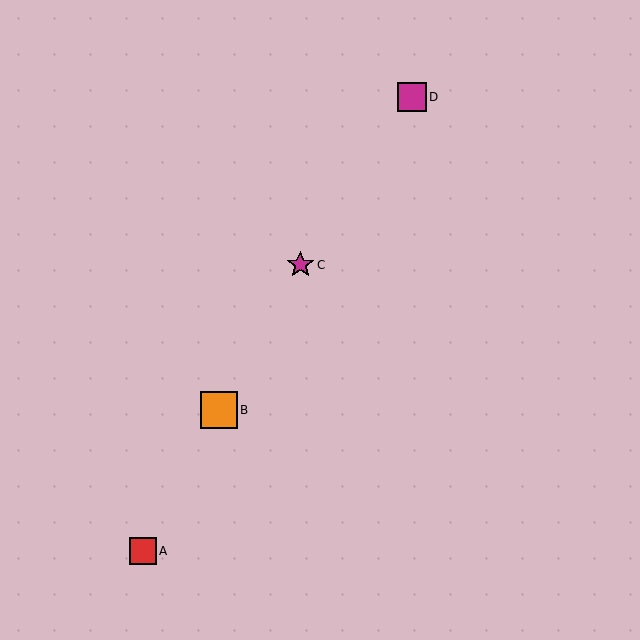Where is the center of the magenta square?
The center of the magenta square is at (412, 97).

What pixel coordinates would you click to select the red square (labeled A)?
Click at (143, 551) to select the red square A.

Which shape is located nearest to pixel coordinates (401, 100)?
The magenta square (labeled D) at (412, 97) is nearest to that location.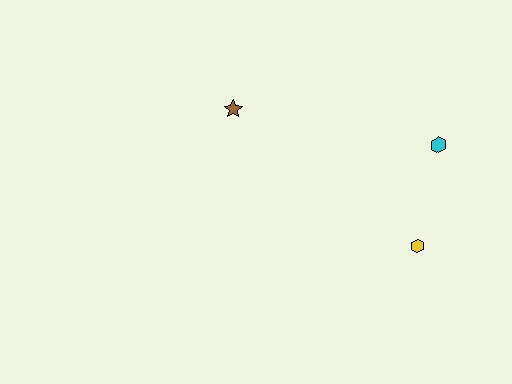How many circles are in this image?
There are no circles.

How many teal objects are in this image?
There are no teal objects.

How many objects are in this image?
There are 3 objects.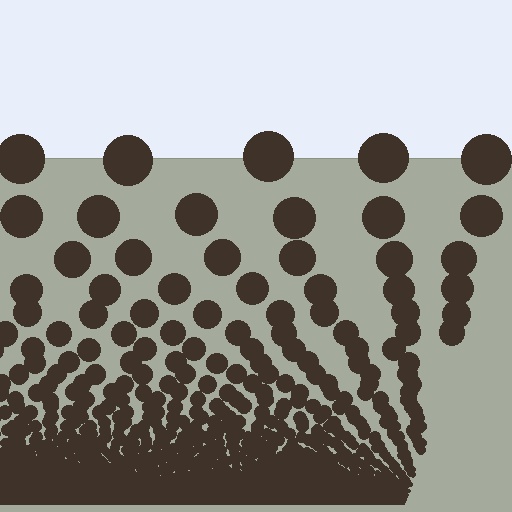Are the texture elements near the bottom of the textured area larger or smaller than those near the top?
Smaller. The gradient is inverted — elements near the bottom are smaller and denser.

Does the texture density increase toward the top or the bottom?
Density increases toward the bottom.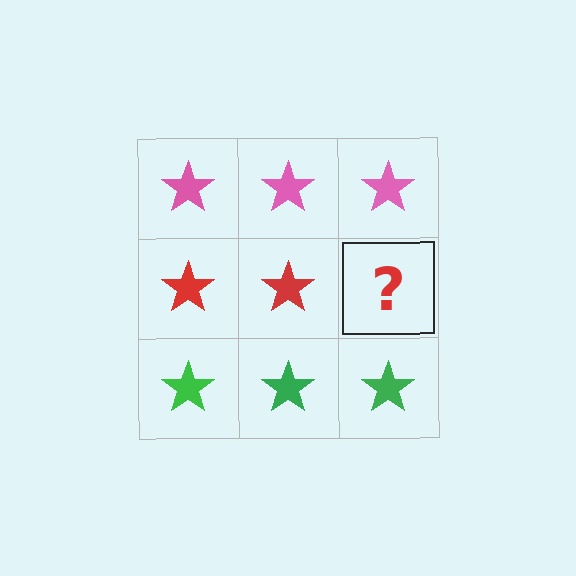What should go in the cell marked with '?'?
The missing cell should contain a red star.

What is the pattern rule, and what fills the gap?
The rule is that each row has a consistent color. The gap should be filled with a red star.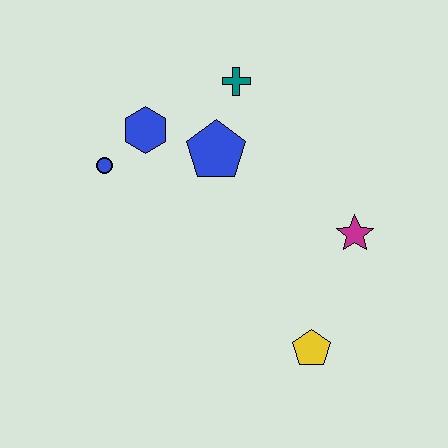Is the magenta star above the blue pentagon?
No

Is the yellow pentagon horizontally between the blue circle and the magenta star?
Yes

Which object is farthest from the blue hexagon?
The yellow pentagon is farthest from the blue hexagon.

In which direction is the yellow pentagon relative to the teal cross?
The yellow pentagon is below the teal cross.